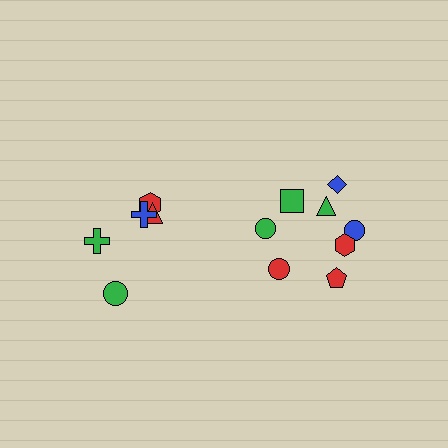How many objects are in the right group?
There are 8 objects.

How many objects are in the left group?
There are 5 objects.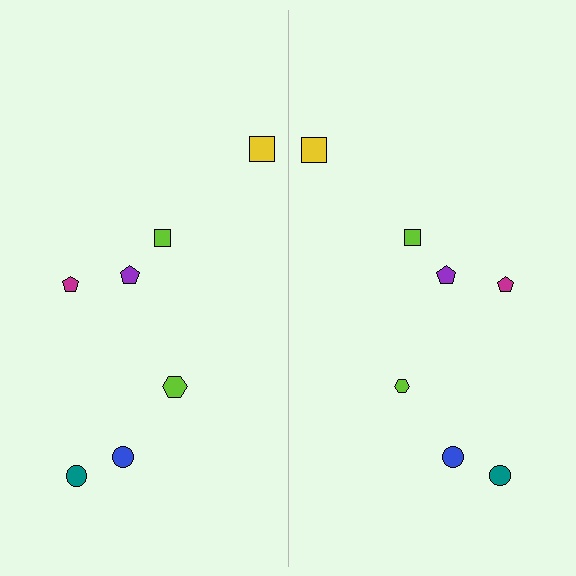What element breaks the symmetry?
The lime hexagon on the right side has a different size than its mirror counterpart.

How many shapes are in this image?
There are 14 shapes in this image.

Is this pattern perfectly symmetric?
No, the pattern is not perfectly symmetric. The lime hexagon on the right side has a different size than its mirror counterpart.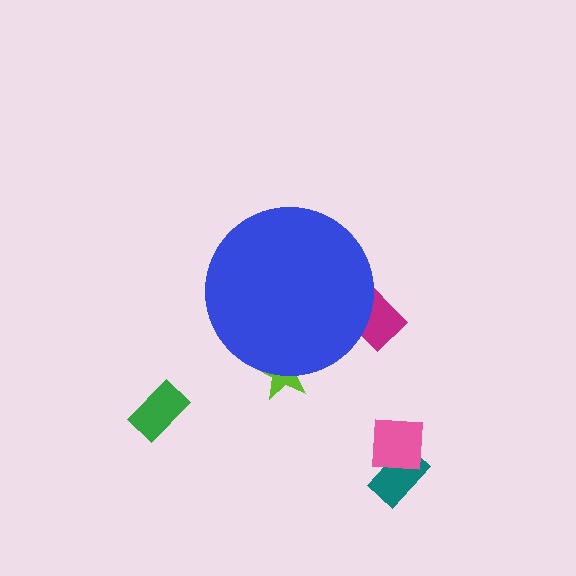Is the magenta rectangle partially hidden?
Yes, the magenta rectangle is partially hidden behind the blue circle.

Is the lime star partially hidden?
Yes, the lime star is partially hidden behind the blue circle.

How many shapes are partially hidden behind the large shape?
2 shapes are partially hidden.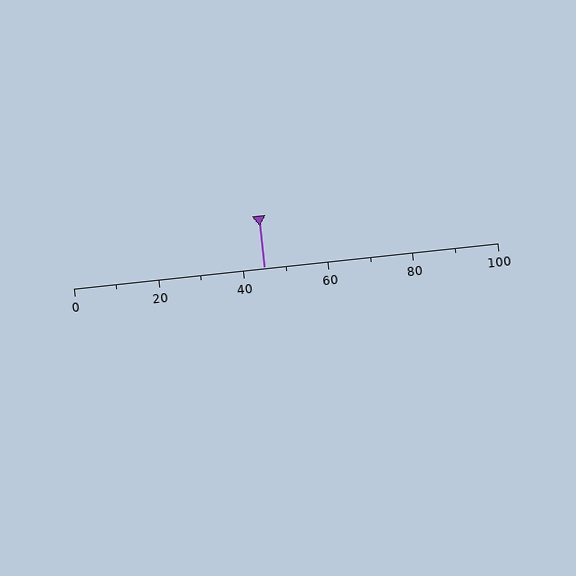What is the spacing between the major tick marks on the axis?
The major ticks are spaced 20 apart.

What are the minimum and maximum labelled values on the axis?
The axis runs from 0 to 100.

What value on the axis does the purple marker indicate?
The marker indicates approximately 45.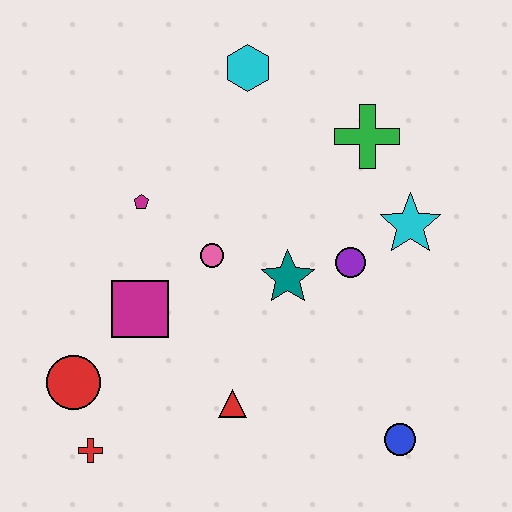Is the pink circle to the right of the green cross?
No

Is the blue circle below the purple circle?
Yes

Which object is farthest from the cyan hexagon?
The red cross is farthest from the cyan hexagon.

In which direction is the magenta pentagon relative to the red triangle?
The magenta pentagon is above the red triangle.